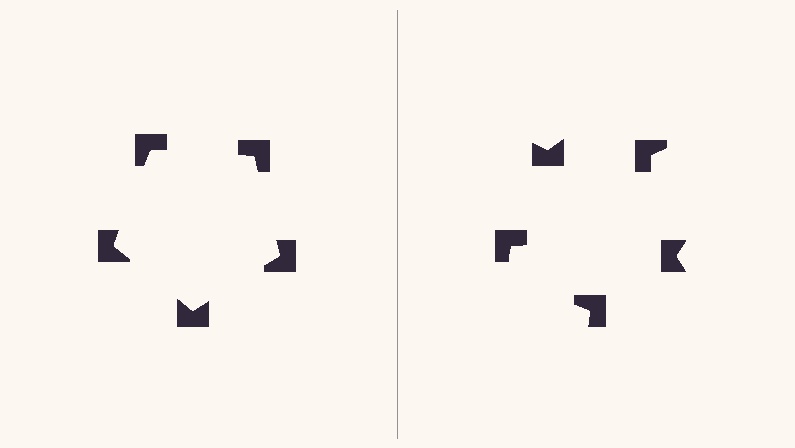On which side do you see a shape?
An illusory pentagon appears on the left side. On the right side the wedge cuts are rotated, so no coherent shape forms.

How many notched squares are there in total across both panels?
10 — 5 on each side.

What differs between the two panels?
The notched squares are positioned identically on both sides; only the wedge orientations differ. On the left they align to a pentagon; on the right they are misaligned.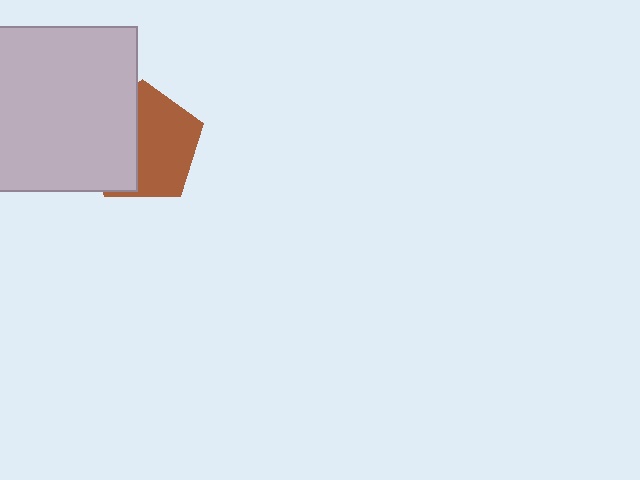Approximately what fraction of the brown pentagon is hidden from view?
Roughly 43% of the brown pentagon is hidden behind the light gray square.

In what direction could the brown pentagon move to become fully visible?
The brown pentagon could move right. That would shift it out from behind the light gray square entirely.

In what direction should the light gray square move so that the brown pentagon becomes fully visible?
The light gray square should move left. That is the shortest direction to clear the overlap and leave the brown pentagon fully visible.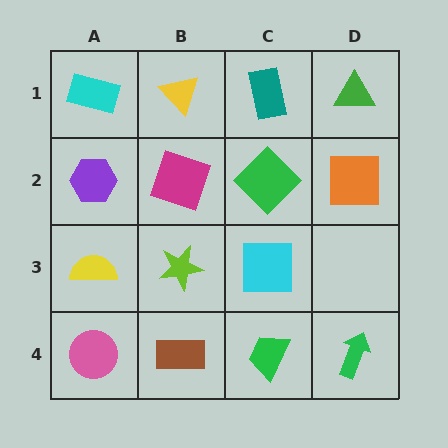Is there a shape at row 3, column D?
No, that cell is empty.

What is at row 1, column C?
A teal rectangle.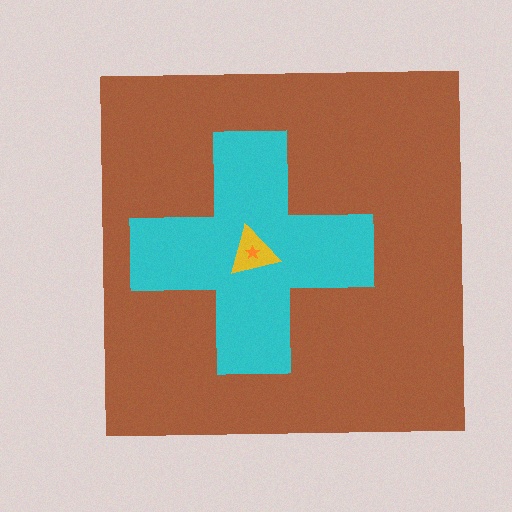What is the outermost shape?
The brown square.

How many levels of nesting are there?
4.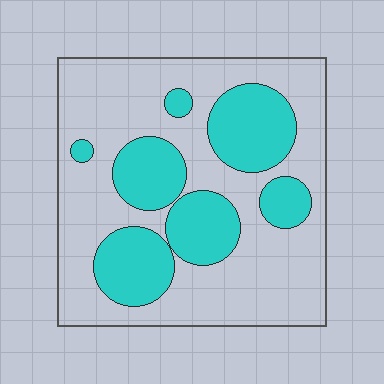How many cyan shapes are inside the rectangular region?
7.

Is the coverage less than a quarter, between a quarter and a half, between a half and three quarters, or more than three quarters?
Between a quarter and a half.